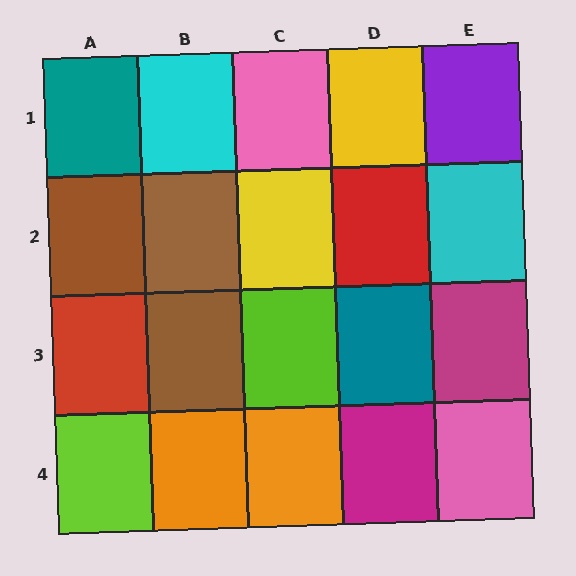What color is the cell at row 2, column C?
Yellow.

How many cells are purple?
1 cell is purple.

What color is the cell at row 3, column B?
Brown.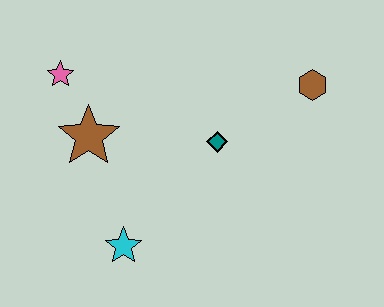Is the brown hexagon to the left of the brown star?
No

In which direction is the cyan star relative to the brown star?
The cyan star is below the brown star.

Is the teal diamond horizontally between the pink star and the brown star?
No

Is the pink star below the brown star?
No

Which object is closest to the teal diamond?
The brown hexagon is closest to the teal diamond.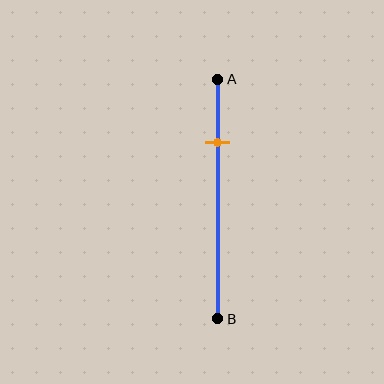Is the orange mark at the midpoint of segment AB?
No, the mark is at about 25% from A, not at the 50% midpoint.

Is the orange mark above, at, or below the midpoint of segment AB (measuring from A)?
The orange mark is above the midpoint of segment AB.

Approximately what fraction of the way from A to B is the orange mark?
The orange mark is approximately 25% of the way from A to B.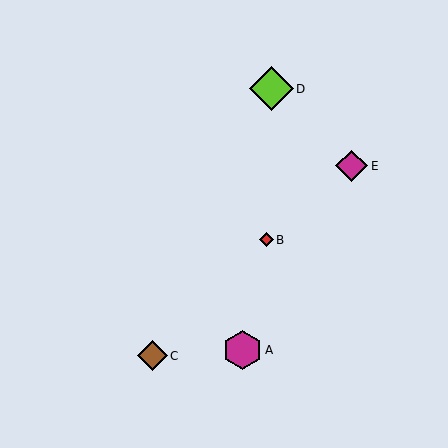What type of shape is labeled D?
Shape D is a lime diamond.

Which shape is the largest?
The lime diamond (labeled D) is the largest.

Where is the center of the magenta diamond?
The center of the magenta diamond is at (352, 166).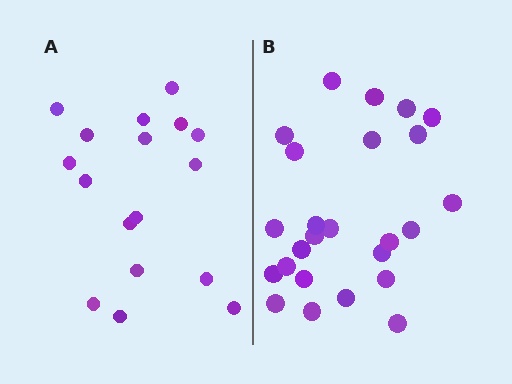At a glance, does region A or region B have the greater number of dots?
Region B (the right region) has more dots.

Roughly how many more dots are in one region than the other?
Region B has roughly 8 or so more dots than region A.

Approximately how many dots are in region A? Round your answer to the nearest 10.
About 20 dots. (The exact count is 17, which rounds to 20.)